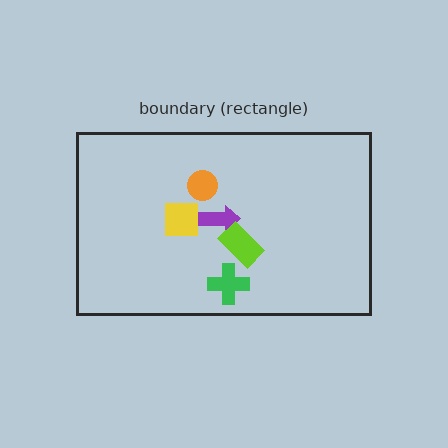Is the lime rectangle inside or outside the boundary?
Inside.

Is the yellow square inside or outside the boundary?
Inside.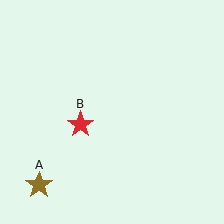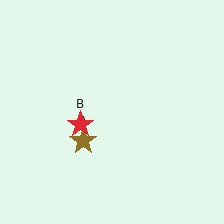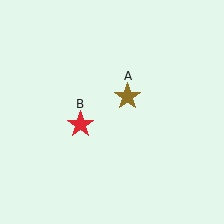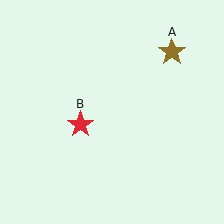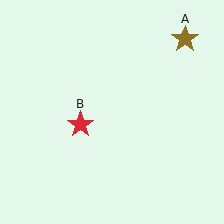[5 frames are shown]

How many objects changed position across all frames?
1 object changed position: brown star (object A).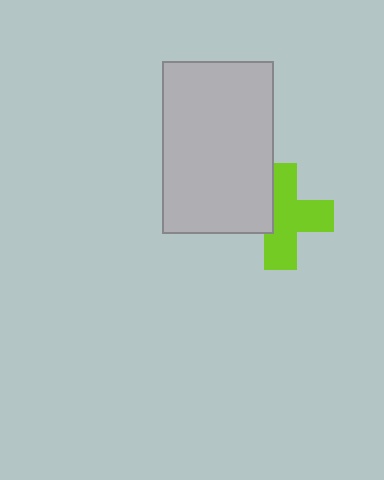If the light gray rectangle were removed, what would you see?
You would see the complete lime cross.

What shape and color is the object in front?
The object in front is a light gray rectangle.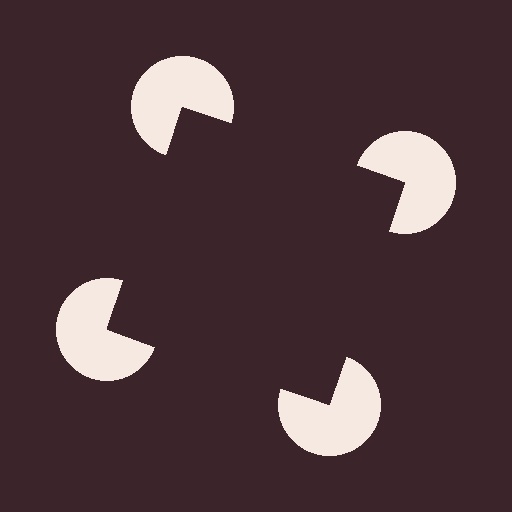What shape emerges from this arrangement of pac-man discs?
An illusory square — its edges are inferred from the aligned wedge cuts in the pac-man discs, not physically drawn.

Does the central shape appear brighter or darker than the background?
It typically appears slightly darker than the background, even though no actual brightness change is drawn.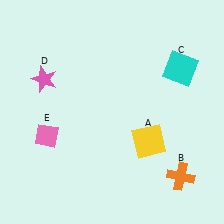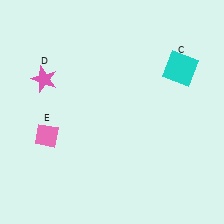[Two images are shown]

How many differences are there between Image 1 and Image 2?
There are 2 differences between the two images.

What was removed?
The orange cross (B), the yellow square (A) were removed in Image 2.